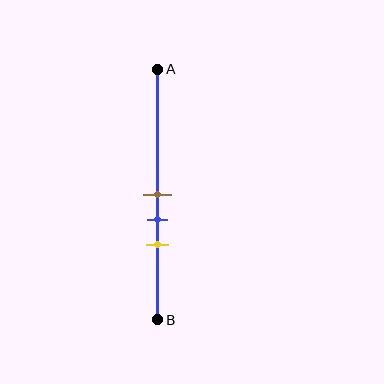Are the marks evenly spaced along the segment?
Yes, the marks are approximately evenly spaced.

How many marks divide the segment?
There are 3 marks dividing the segment.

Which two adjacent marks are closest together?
The brown and blue marks are the closest adjacent pair.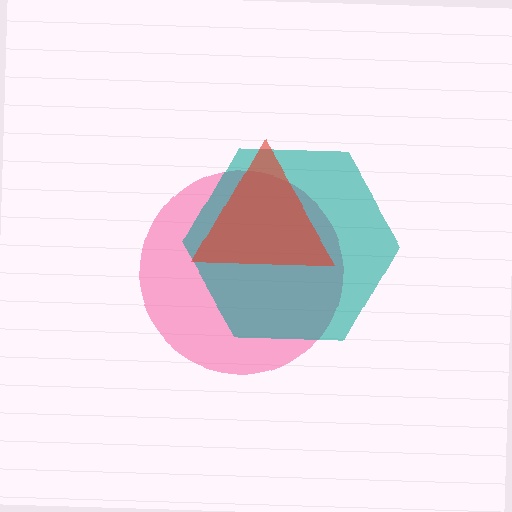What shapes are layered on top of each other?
The layered shapes are: a pink circle, a teal hexagon, a red triangle.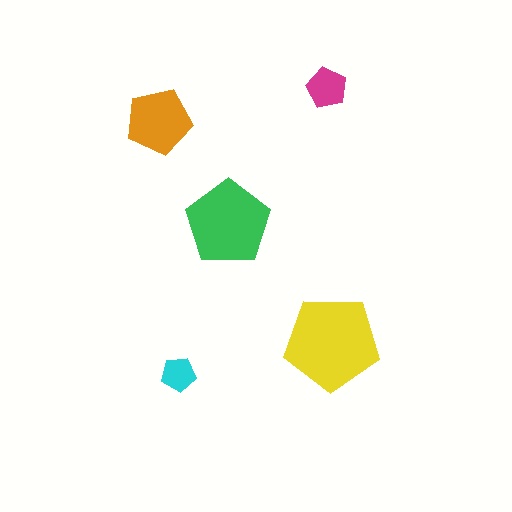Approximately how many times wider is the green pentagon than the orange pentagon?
About 1.5 times wider.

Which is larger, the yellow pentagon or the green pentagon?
The yellow one.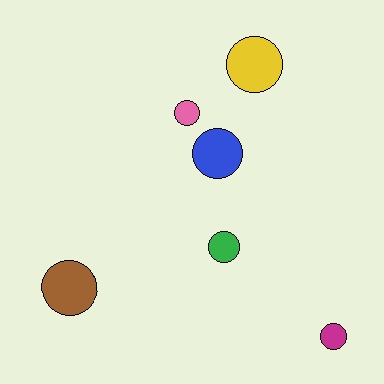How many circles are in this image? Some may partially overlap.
There are 6 circles.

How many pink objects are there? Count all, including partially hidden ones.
There is 1 pink object.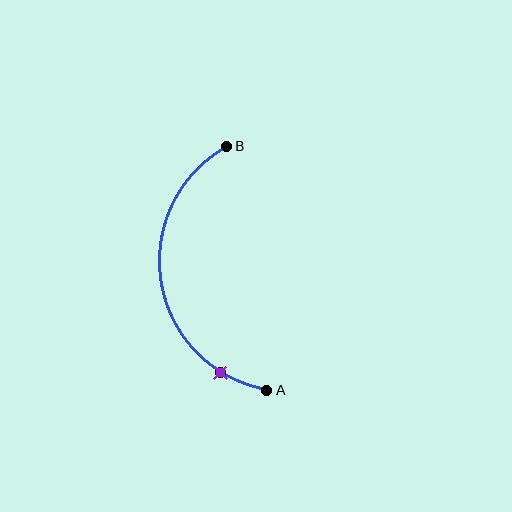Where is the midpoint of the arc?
The arc midpoint is the point on the curve farthest from the straight line joining A and B. It sits to the left of that line.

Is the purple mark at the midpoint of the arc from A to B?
No. The purple mark lies on the arc but is closer to endpoint A. The arc midpoint would be at the point on the curve equidistant along the arc from both A and B.